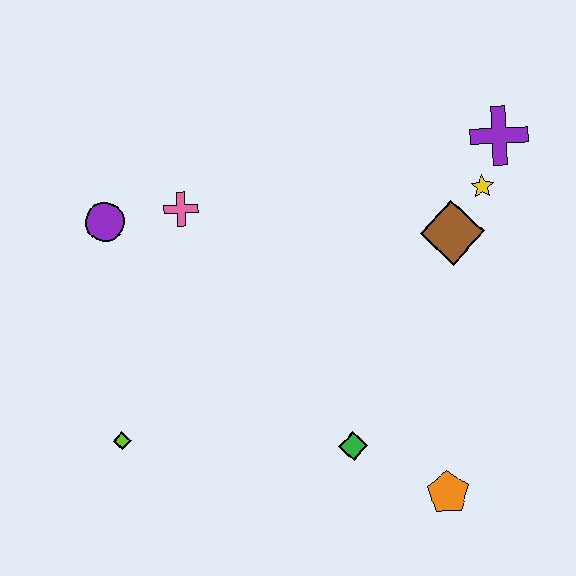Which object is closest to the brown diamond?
The yellow star is closest to the brown diamond.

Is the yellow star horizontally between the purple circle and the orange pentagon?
No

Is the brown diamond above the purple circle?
No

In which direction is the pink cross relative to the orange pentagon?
The pink cross is above the orange pentagon.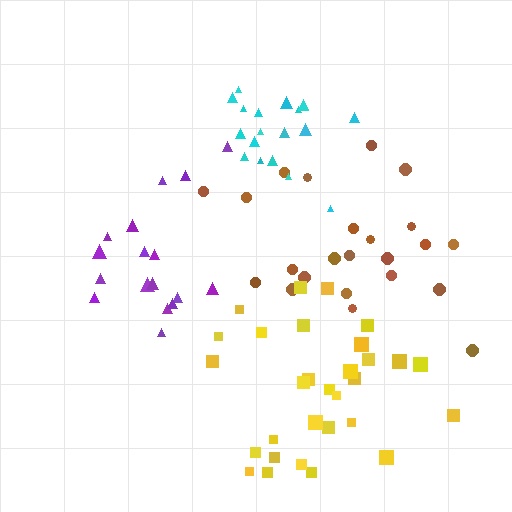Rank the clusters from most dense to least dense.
cyan, purple, brown, yellow.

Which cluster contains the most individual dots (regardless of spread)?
Yellow (30).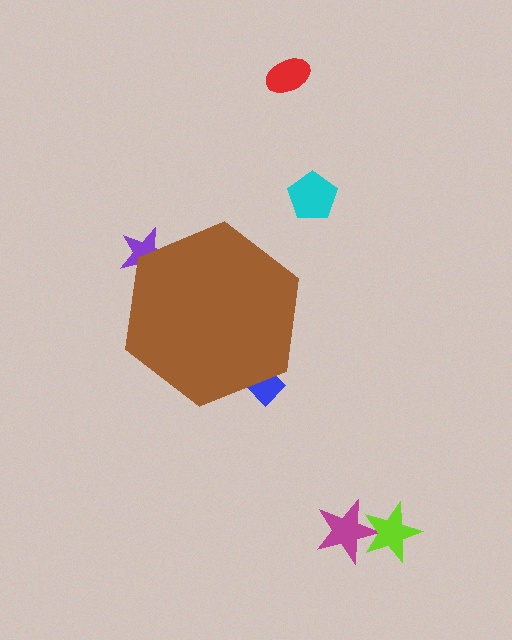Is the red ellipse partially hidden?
No, the red ellipse is fully visible.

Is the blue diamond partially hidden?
Yes, the blue diamond is partially hidden behind the brown hexagon.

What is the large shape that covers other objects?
A brown hexagon.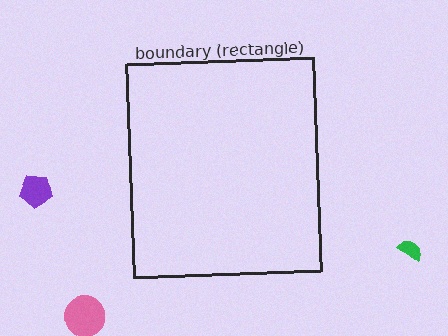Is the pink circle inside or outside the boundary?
Outside.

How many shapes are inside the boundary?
0 inside, 3 outside.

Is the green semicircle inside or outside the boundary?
Outside.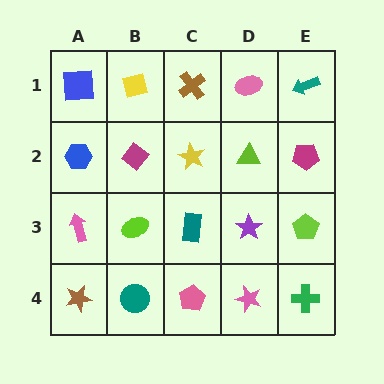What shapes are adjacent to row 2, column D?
A pink ellipse (row 1, column D), a purple star (row 3, column D), a yellow star (row 2, column C), a magenta pentagon (row 2, column E).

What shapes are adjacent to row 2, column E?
A teal arrow (row 1, column E), a lime pentagon (row 3, column E), a lime triangle (row 2, column D).